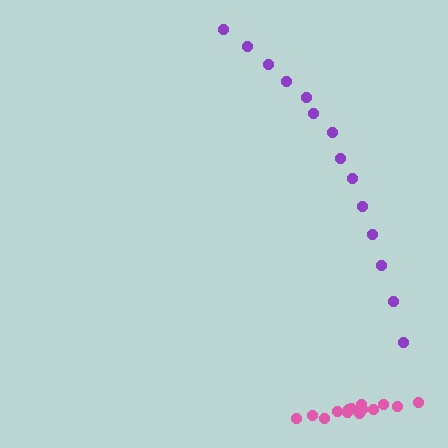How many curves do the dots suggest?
There are 2 distinct paths.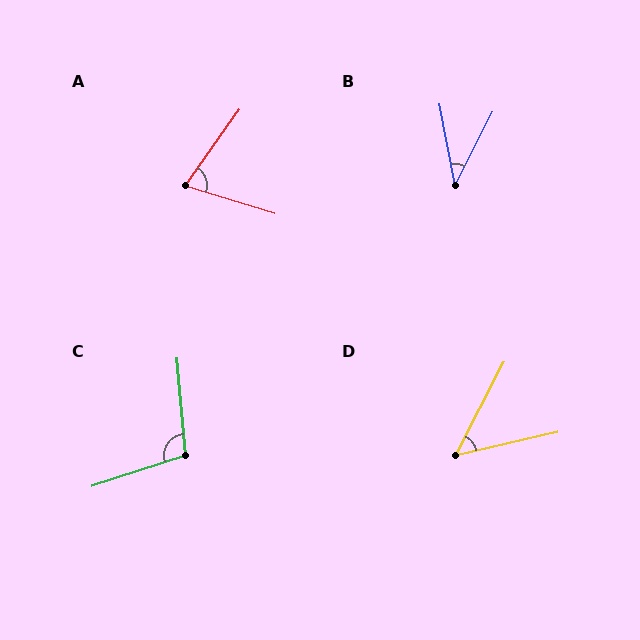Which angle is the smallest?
B, at approximately 38 degrees.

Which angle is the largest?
C, at approximately 103 degrees.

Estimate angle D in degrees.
Approximately 50 degrees.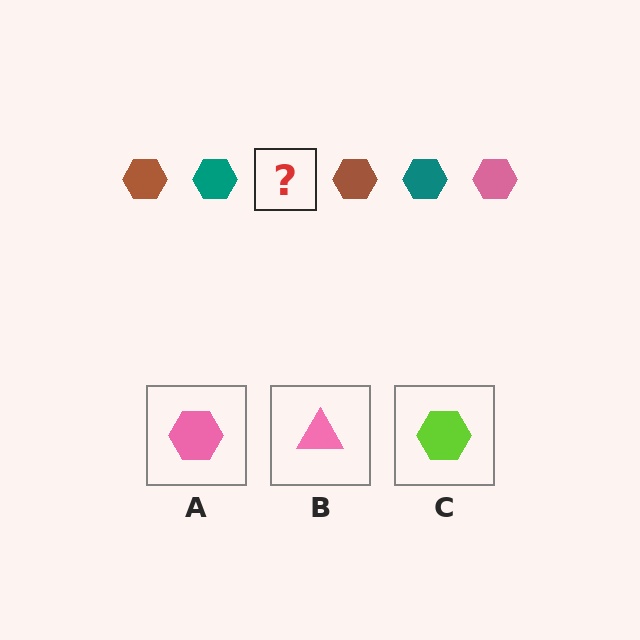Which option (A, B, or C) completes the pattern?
A.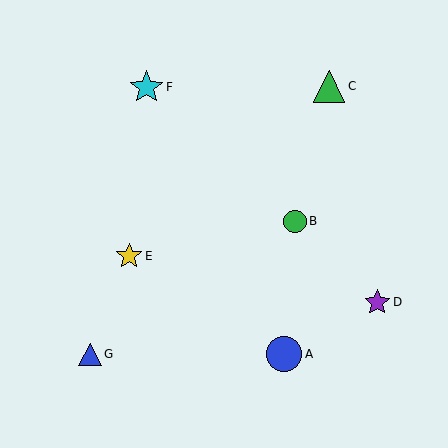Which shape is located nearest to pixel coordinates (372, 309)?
The purple star (labeled D) at (377, 302) is nearest to that location.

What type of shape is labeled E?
Shape E is a yellow star.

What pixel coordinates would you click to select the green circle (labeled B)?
Click at (295, 221) to select the green circle B.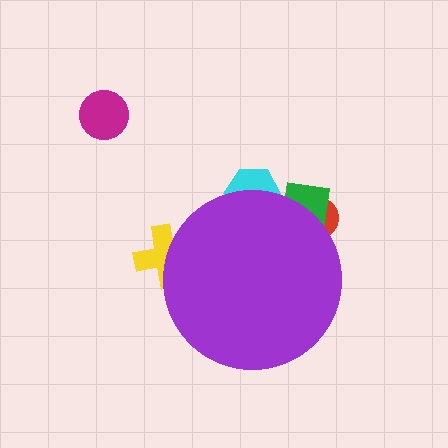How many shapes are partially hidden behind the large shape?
4 shapes are partially hidden.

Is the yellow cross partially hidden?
Yes, the yellow cross is partially hidden behind the purple circle.